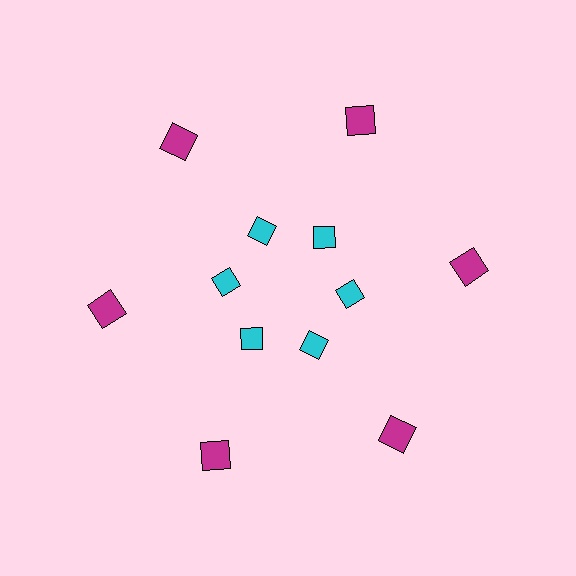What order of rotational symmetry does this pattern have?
This pattern has 6-fold rotational symmetry.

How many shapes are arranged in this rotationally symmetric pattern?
There are 12 shapes, arranged in 6 groups of 2.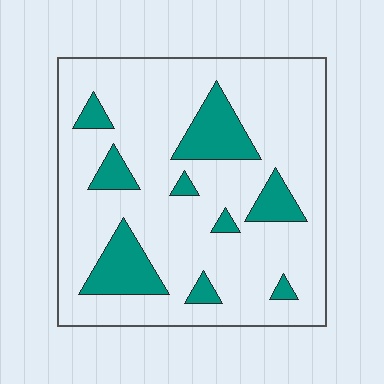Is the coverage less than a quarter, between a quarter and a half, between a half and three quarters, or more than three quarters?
Less than a quarter.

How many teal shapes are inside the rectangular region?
9.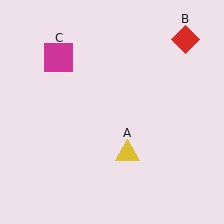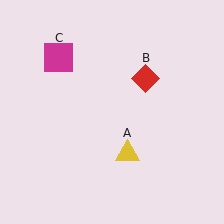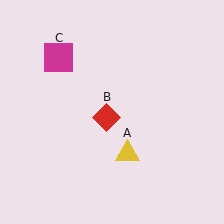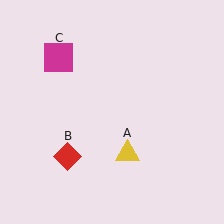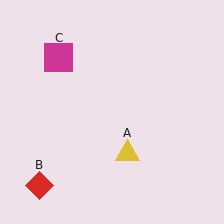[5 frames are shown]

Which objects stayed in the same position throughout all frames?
Yellow triangle (object A) and magenta square (object C) remained stationary.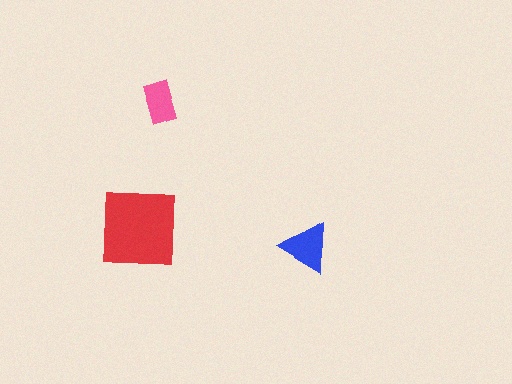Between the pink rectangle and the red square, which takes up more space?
The red square.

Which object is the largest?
The red square.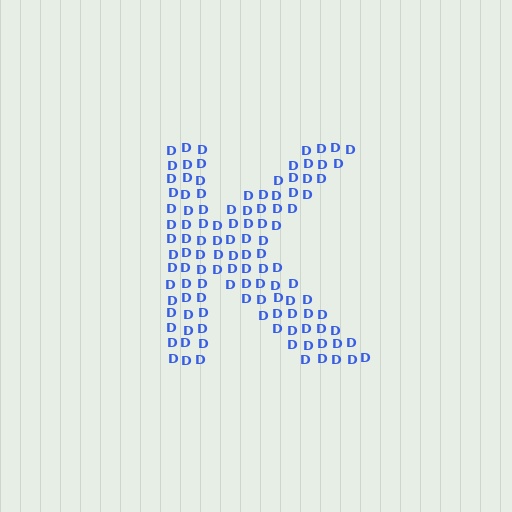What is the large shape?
The large shape is the letter K.